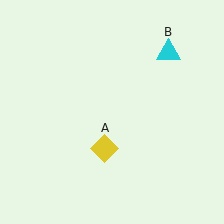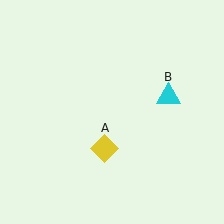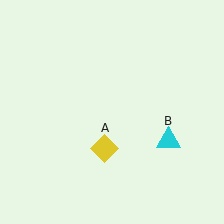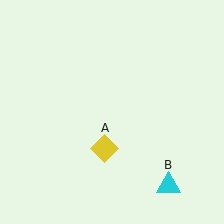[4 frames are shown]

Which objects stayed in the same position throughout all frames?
Yellow diamond (object A) remained stationary.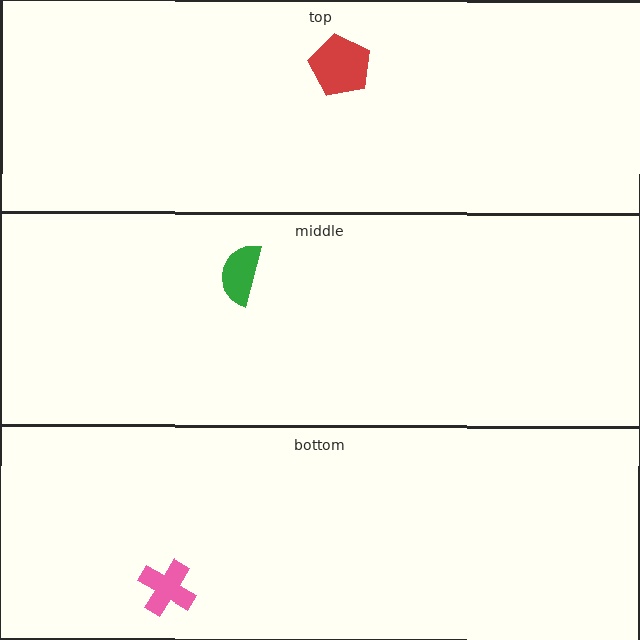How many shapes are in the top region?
1.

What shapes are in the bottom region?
The pink cross.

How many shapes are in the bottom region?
1.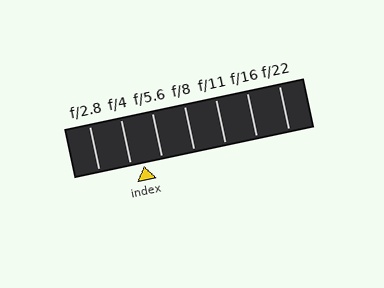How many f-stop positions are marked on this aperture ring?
There are 7 f-stop positions marked.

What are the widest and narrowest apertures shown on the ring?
The widest aperture shown is f/2.8 and the narrowest is f/22.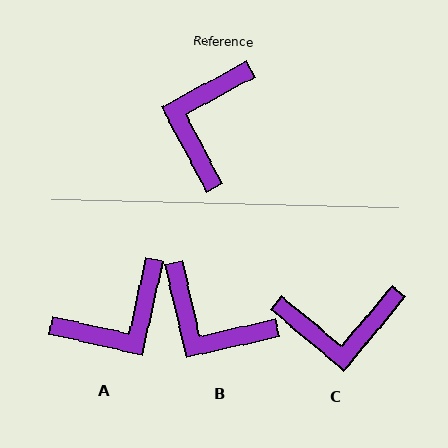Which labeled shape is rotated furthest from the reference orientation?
A, about 139 degrees away.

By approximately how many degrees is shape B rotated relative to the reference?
Approximately 74 degrees counter-clockwise.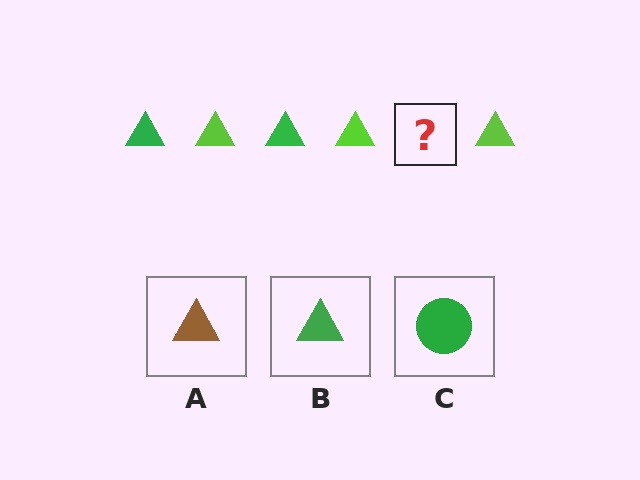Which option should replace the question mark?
Option B.